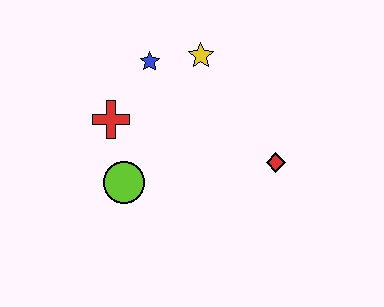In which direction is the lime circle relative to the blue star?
The lime circle is below the blue star.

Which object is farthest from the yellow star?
The lime circle is farthest from the yellow star.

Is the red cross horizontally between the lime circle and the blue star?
No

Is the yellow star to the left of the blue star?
No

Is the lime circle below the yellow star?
Yes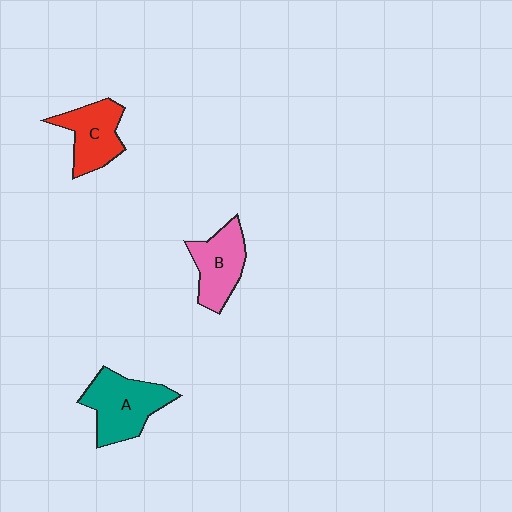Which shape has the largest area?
Shape A (teal).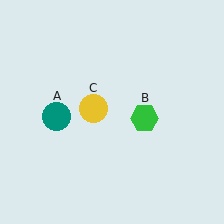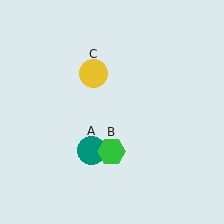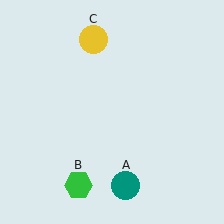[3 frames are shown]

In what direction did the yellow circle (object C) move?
The yellow circle (object C) moved up.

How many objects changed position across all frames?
3 objects changed position: teal circle (object A), green hexagon (object B), yellow circle (object C).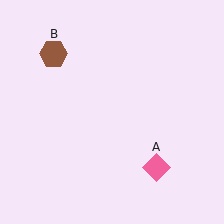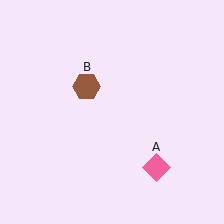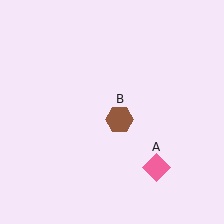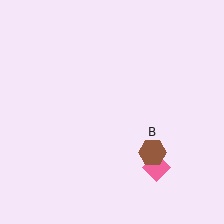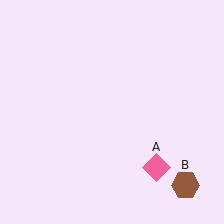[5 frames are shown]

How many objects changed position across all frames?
1 object changed position: brown hexagon (object B).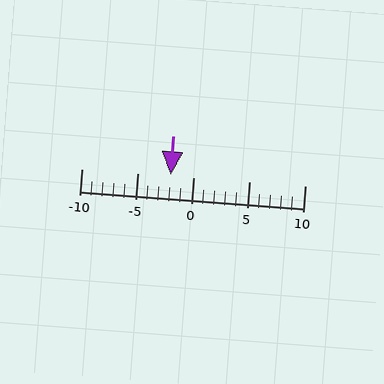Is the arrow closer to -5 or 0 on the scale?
The arrow is closer to 0.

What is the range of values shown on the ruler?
The ruler shows values from -10 to 10.